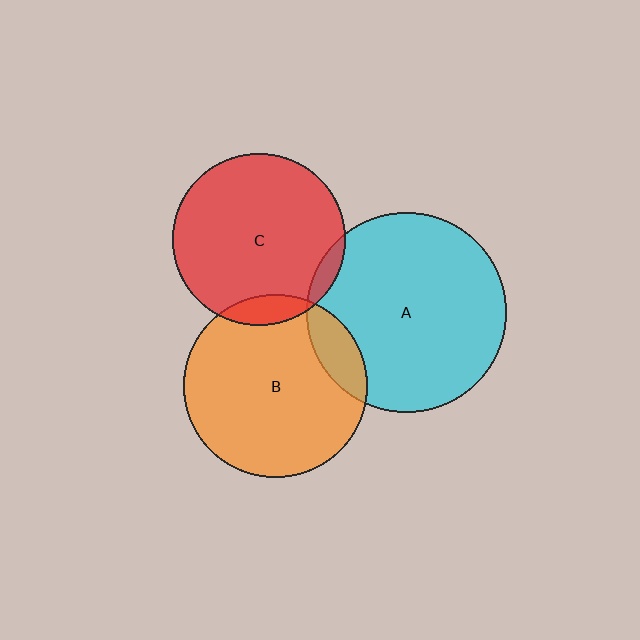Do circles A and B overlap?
Yes.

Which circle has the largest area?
Circle A (cyan).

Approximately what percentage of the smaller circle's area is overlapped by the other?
Approximately 15%.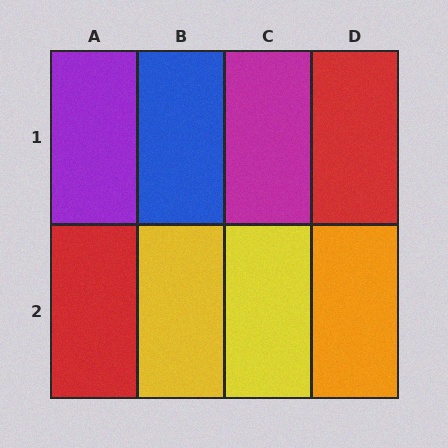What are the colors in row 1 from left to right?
Purple, blue, magenta, red.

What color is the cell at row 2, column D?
Orange.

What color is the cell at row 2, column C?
Yellow.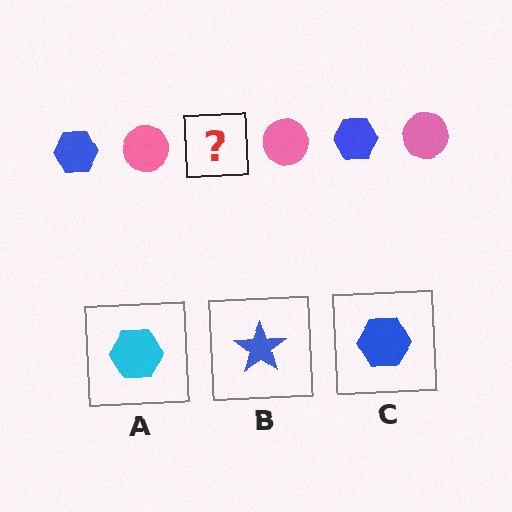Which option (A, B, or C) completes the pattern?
C.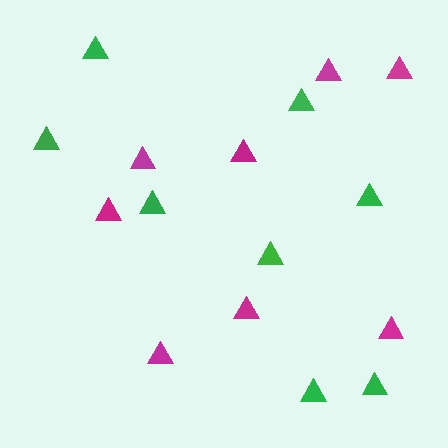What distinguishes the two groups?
There are 2 groups: one group of green triangles (8) and one group of magenta triangles (8).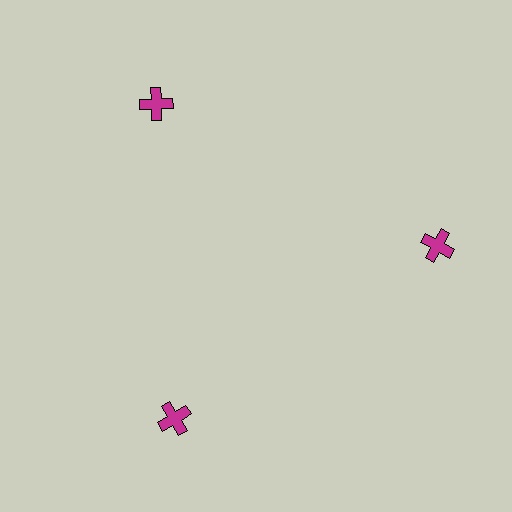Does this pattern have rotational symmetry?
Yes, this pattern has 3-fold rotational symmetry. It looks the same after rotating 120 degrees around the center.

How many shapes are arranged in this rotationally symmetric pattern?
There are 3 shapes, arranged in 3 groups of 1.